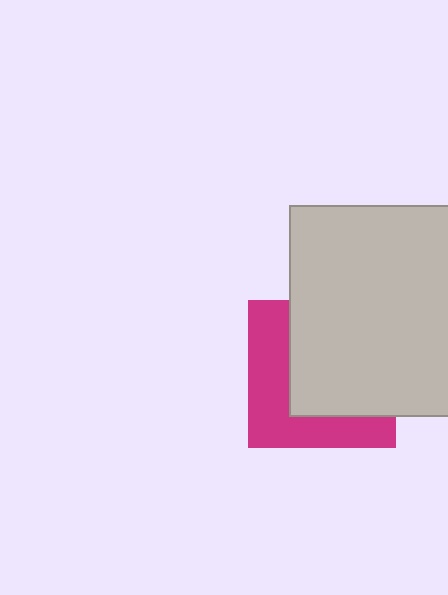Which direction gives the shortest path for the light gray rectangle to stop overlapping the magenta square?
Moving toward the upper-right gives the shortest separation.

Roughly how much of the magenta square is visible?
A small part of it is visible (roughly 43%).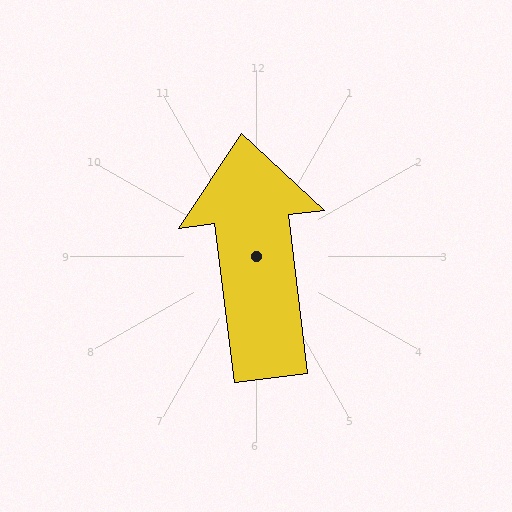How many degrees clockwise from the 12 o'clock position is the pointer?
Approximately 353 degrees.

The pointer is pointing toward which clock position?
Roughly 12 o'clock.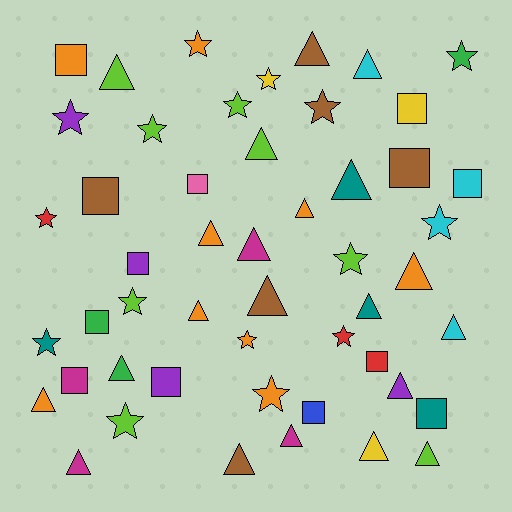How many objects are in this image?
There are 50 objects.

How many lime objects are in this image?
There are 8 lime objects.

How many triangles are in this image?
There are 21 triangles.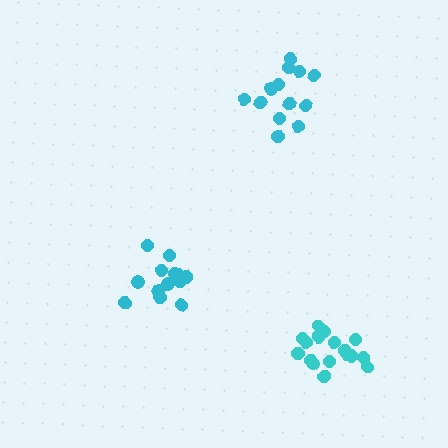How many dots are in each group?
Group 1: 17 dots, Group 2: 13 dots, Group 3: 13 dots (43 total).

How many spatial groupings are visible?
There are 3 spatial groupings.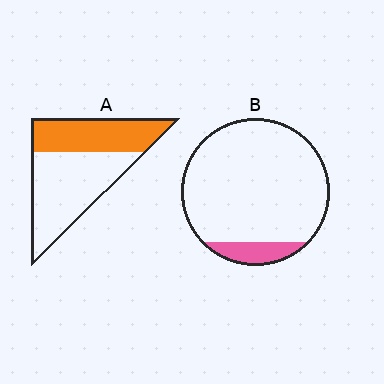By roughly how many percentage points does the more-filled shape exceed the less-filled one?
By roughly 30 percentage points (A over B).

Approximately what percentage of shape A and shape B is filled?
A is approximately 40% and B is approximately 10%.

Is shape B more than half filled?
No.